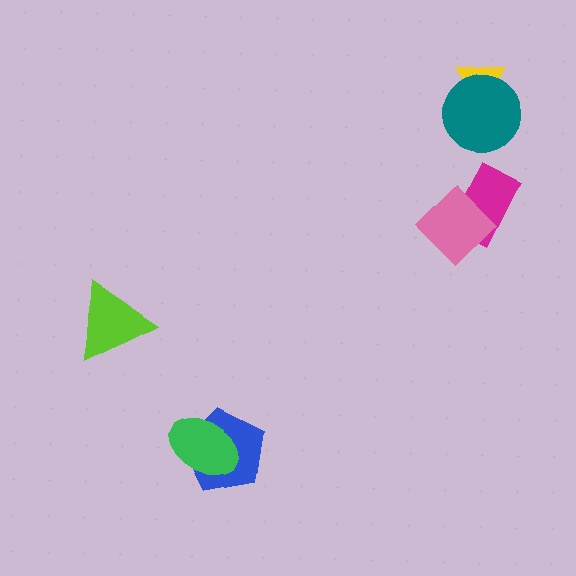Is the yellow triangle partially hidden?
Yes, it is partially covered by another shape.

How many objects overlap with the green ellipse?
1 object overlaps with the green ellipse.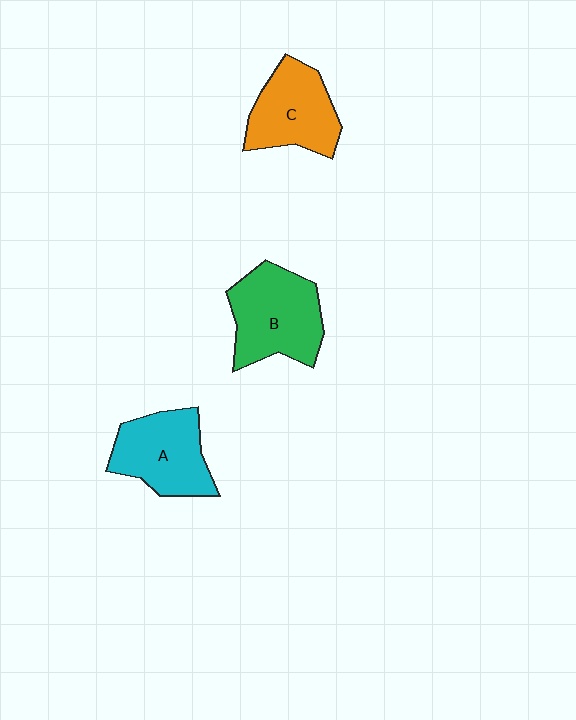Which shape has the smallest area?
Shape C (orange).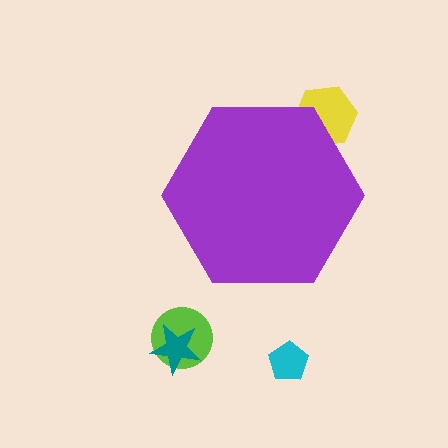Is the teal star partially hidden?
No, the teal star is fully visible.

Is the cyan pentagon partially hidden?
No, the cyan pentagon is fully visible.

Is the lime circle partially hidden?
No, the lime circle is fully visible.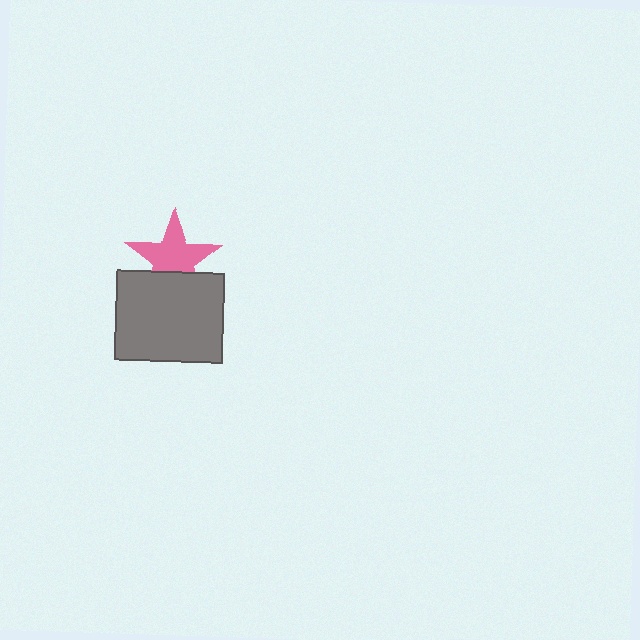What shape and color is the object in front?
The object in front is a gray rectangle.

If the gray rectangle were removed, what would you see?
You would see the complete pink star.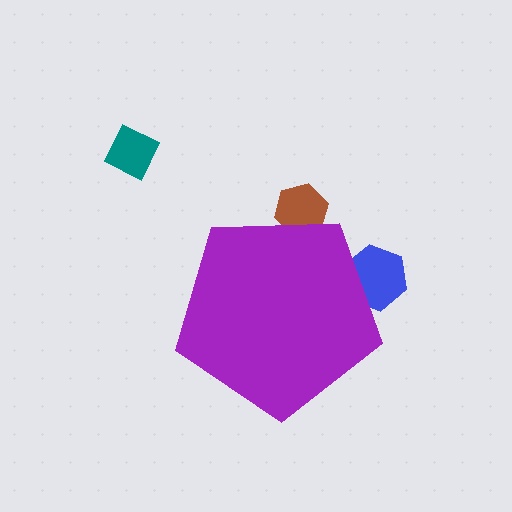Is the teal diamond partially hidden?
No, the teal diamond is fully visible.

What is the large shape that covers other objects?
A purple pentagon.